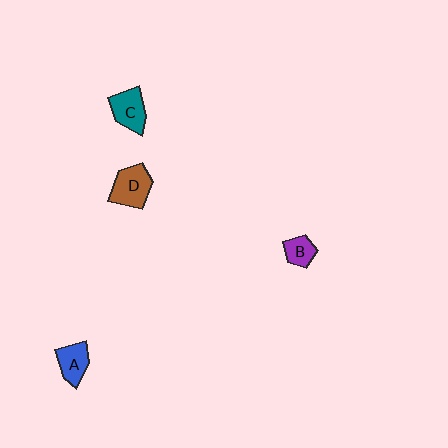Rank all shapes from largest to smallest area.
From largest to smallest: D (brown), C (teal), A (blue), B (purple).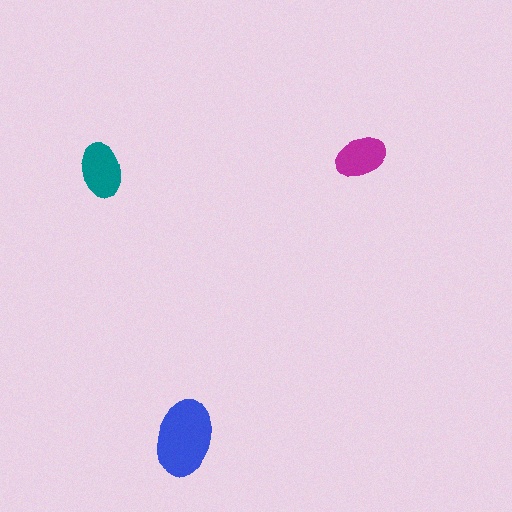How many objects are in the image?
There are 3 objects in the image.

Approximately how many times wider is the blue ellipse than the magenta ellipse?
About 1.5 times wider.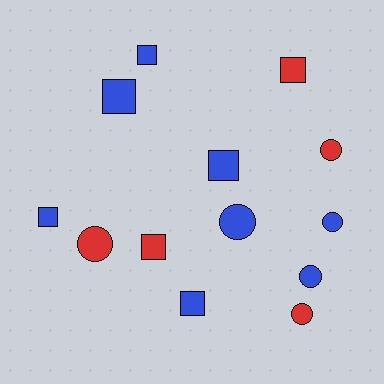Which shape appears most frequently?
Square, with 7 objects.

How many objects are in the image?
There are 13 objects.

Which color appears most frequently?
Blue, with 8 objects.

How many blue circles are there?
There are 3 blue circles.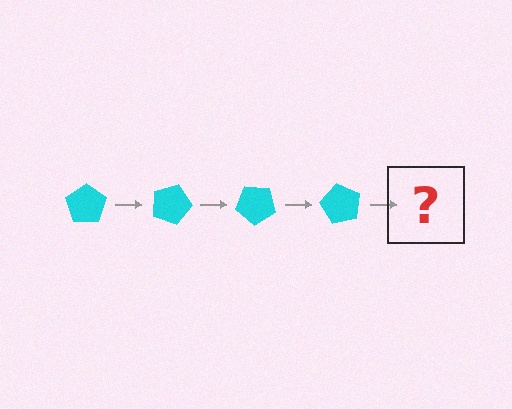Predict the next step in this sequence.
The next step is a cyan pentagon rotated 80 degrees.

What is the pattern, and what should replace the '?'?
The pattern is that the pentagon rotates 20 degrees each step. The '?' should be a cyan pentagon rotated 80 degrees.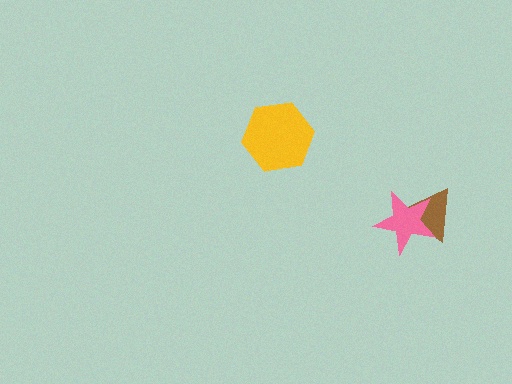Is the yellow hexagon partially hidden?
No, no other shape covers it.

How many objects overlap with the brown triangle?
1 object overlaps with the brown triangle.